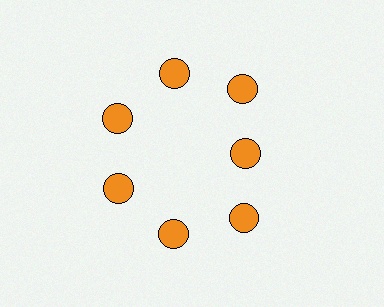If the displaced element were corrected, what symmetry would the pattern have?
It would have 7-fold rotational symmetry — the pattern would map onto itself every 51 degrees.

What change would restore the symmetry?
The symmetry would be restored by moving it outward, back onto the ring so that all 7 circles sit at equal angles and equal distance from the center.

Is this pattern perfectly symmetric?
No. The 7 orange circles are arranged in a ring, but one element near the 3 o'clock position is pulled inward toward the center, breaking the 7-fold rotational symmetry.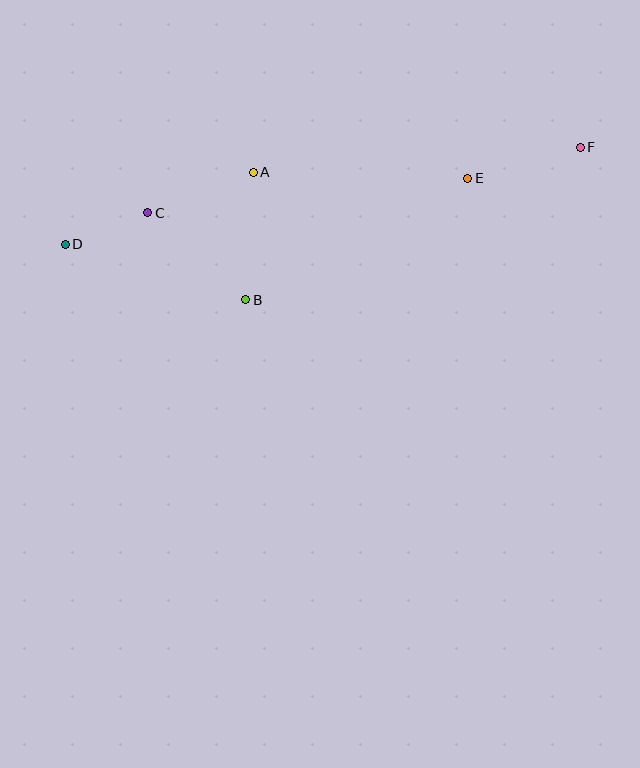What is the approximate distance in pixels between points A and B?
The distance between A and B is approximately 128 pixels.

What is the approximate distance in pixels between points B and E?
The distance between B and E is approximately 253 pixels.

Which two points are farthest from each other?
Points D and F are farthest from each other.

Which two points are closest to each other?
Points C and D are closest to each other.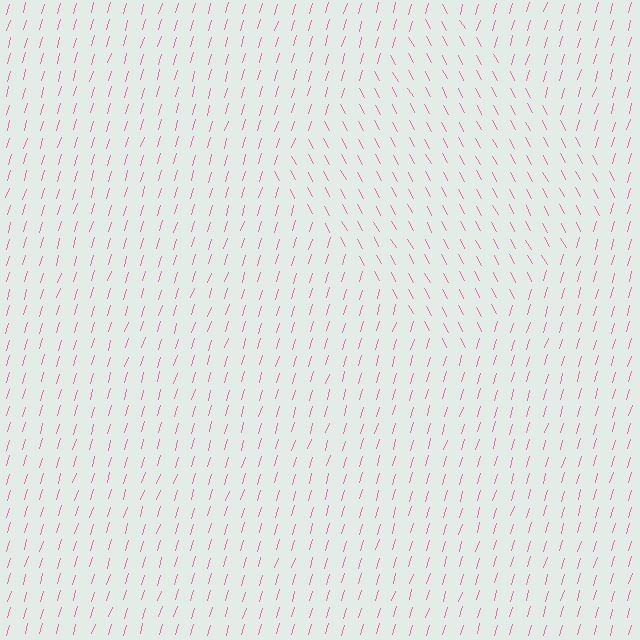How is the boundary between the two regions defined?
The boundary is defined purely by a change in line orientation (approximately 45 degrees difference). All lines are the same color and thickness.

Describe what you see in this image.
The image is filled with small pink line segments. A diamond region in the image has lines oriented differently from the surrounding lines, creating a visible texture boundary.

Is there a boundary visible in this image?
Yes, there is a texture boundary formed by a change in line orientation.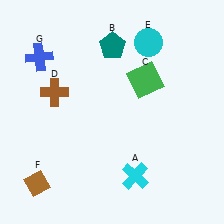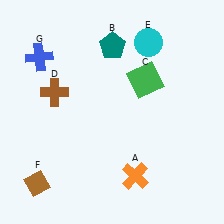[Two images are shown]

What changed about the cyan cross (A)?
In Image 1, A is cyan. In Image 2, it changed to orange.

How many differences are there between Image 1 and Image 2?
There is 1 difference between the two images.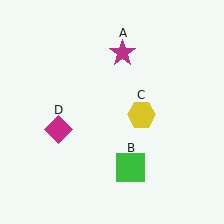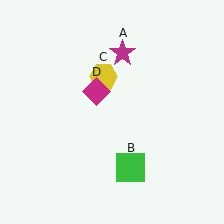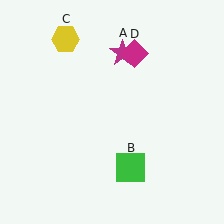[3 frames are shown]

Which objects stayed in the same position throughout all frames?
Magenta star (object A) and green square (object B) remained stationary.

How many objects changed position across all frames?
2 objects changed position: yellow hexagon (object C), magenta diamond (object D).